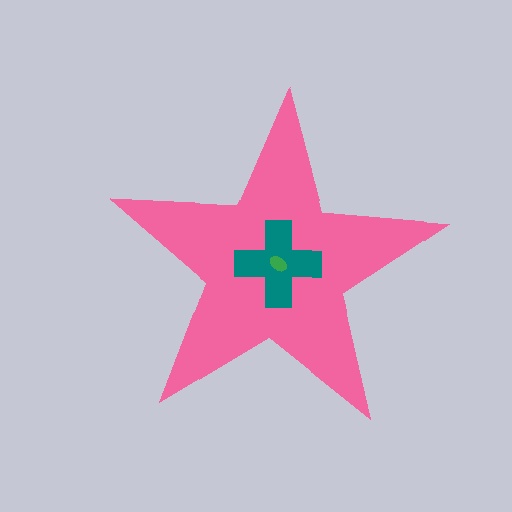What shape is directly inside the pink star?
The teal cross.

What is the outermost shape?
The pink star.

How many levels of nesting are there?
3.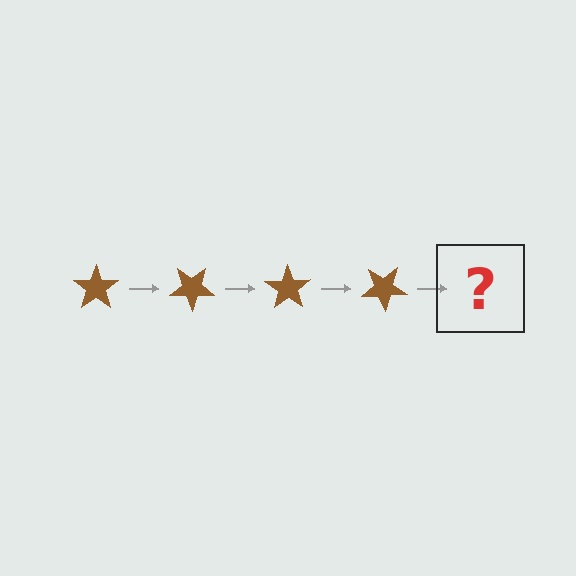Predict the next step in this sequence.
The next step is a brown star rotated 140 degrees.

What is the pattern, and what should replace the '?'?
The pattern is that the star rotates 35 degrees each step. The '?' should be a brown star rotated 140 degrees.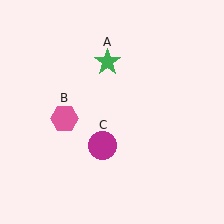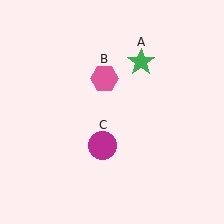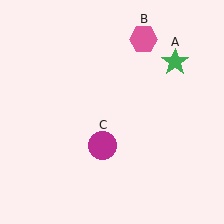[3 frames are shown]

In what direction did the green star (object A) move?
The green star (object A) moved right.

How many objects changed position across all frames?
2 objects changed position: green star (object A), pink hexagon (object B).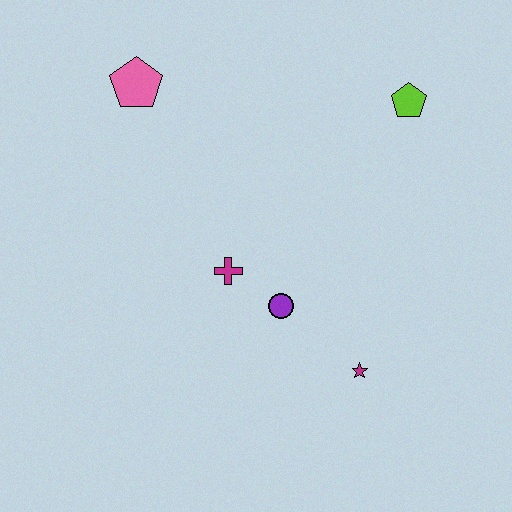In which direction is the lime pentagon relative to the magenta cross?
The lime pentagon is to the right of the magenta cross.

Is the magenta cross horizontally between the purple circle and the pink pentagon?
Yes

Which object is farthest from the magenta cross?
The lime pentagon is farthest from the magenta cross.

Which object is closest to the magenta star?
The purple circle is closest to the magenta star.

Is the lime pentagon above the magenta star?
Yes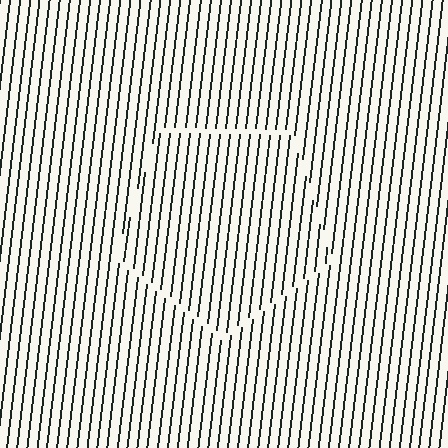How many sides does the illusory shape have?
5 sides — the line-ends trace a pentagon.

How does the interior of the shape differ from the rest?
The interior of the shape contains the same grating, shifted by half a period — the contour is defined by the phase discontinuity where line-ends from the inner and outer gratings abut.